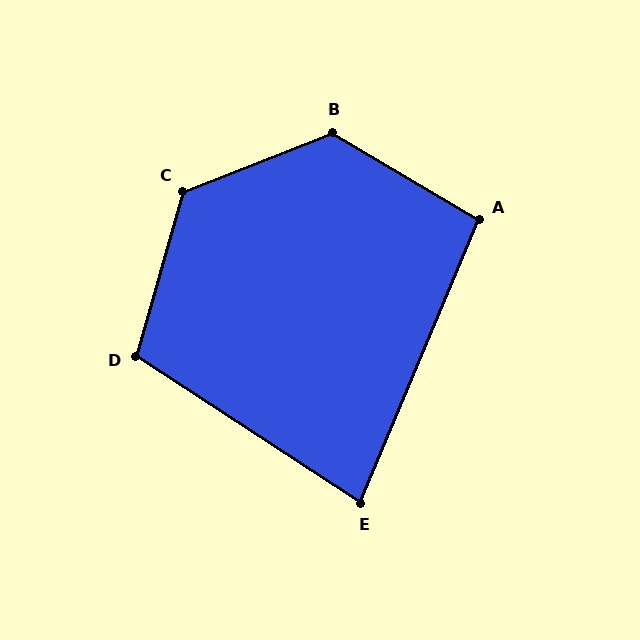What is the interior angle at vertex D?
Approximately 107 degrees (obtuse).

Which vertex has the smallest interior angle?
E, at approximately 79 degrees.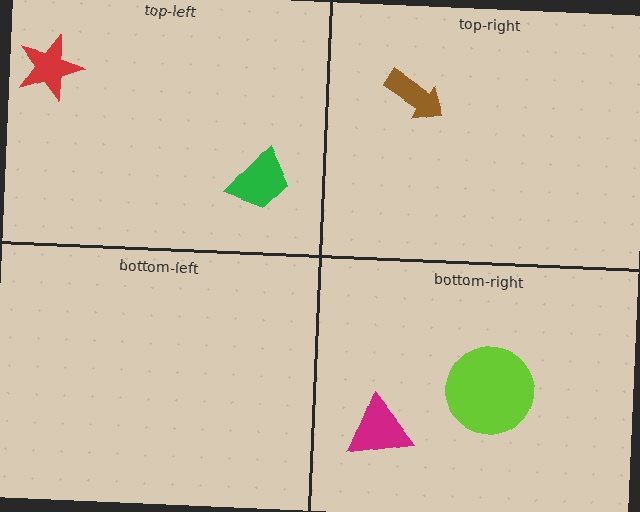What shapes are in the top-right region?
The brown arrow.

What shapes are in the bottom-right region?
The magenta triangle, the lime circle.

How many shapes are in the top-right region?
1.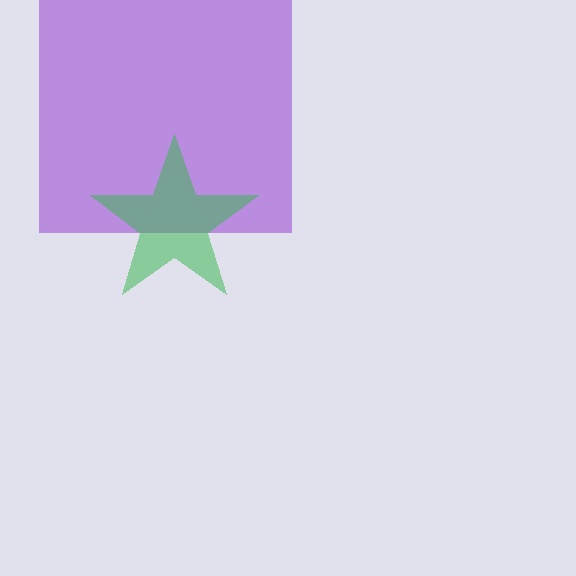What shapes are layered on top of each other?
The layered shapes are: a purple square, a green star.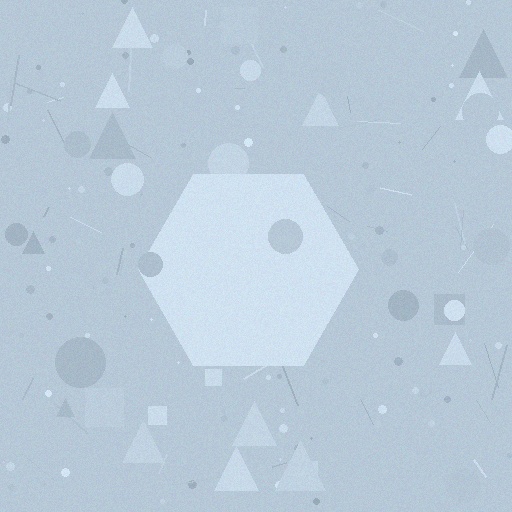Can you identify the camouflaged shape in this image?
The camouflaged shape is a hexagon.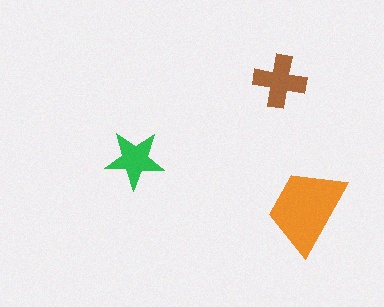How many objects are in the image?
There are 3 objects in the image.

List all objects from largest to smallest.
The orange trapezoid, the brown cross, the green star.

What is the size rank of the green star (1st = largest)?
3rd.